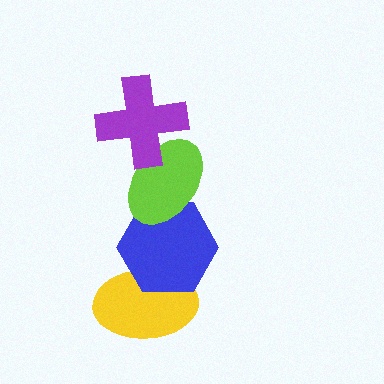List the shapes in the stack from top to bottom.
From top to bottom: the purple cross, the lime ellipse, the blue hexagon, the yellow ellipse.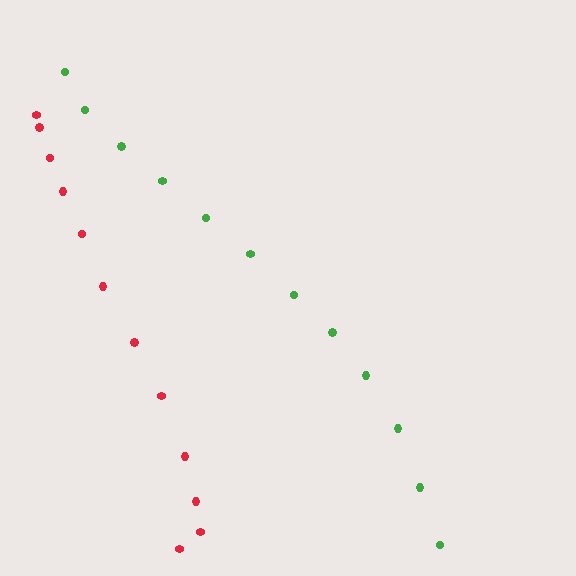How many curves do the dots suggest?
There are 2 distinct paths.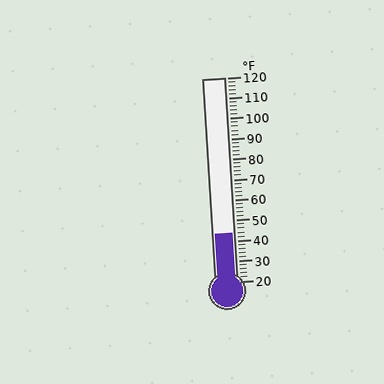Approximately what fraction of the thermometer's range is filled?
The thermometer is filled to approximately 25% of its range.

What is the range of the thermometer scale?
The thermometer scale ranges from 20°F to 120°F.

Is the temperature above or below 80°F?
The temperature is below 80°F.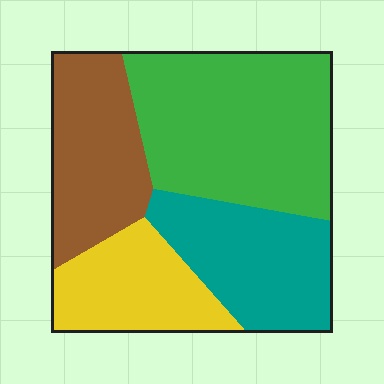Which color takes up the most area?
Green, at roughly 40%.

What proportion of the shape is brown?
Brown covers 22% of the shape.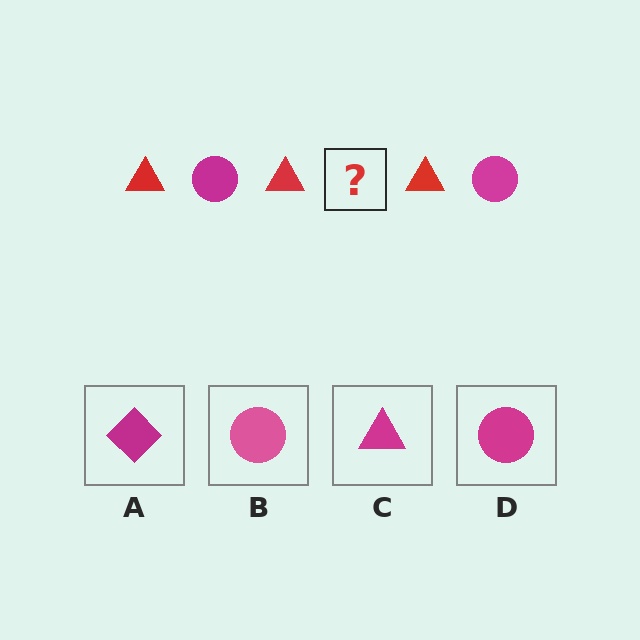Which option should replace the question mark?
Option D.